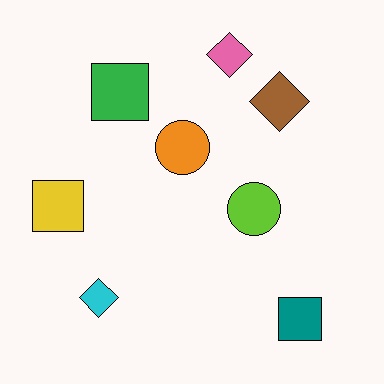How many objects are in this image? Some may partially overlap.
There are 8 objects.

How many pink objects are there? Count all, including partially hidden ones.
There is 1 pink object.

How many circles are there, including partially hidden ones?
There are 2 circles.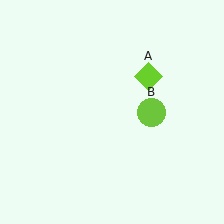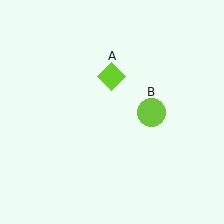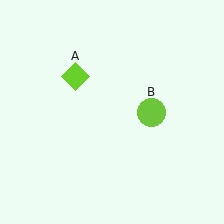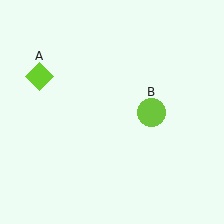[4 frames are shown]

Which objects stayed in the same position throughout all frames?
Lime circle (object B) remained stationary.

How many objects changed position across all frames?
1 object changed position: lime diamond (object A).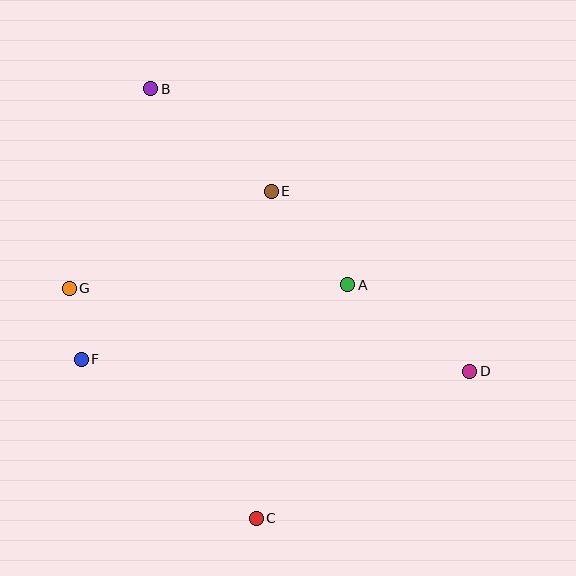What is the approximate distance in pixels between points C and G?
The distance between C and G is approximately 296 pixels.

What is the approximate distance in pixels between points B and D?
The distance between B and D is approximately 426 pixels.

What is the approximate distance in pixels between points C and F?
The distance between C and F is approximately 237 pixels.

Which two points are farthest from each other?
Points B and C are farthest from each other.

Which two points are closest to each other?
Points F and G are closest to each other.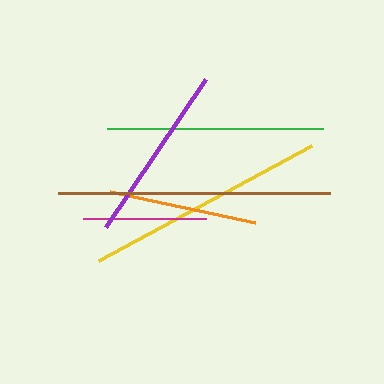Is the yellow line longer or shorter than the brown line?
The brown line is longer than the yellow line.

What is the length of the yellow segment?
The yellow segment is approximately 243 pixels long.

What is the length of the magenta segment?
The magenta segment is approximately 123 pixels long.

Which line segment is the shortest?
The magenta line is the shortest at approximately 123 pixels.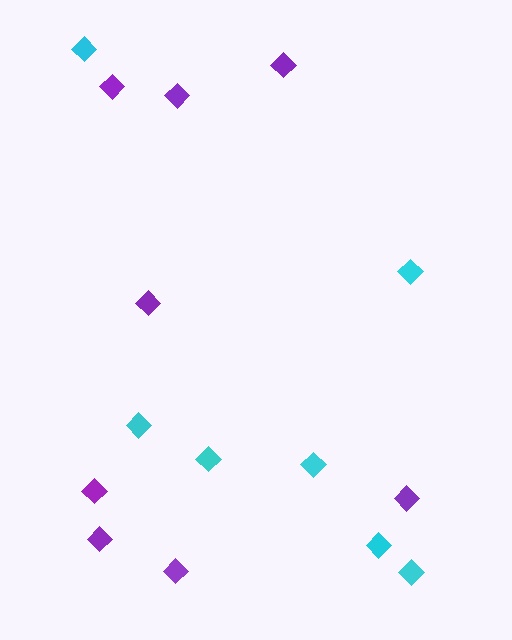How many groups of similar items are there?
There are 2 groups: one group of purple diamonds (8) and one group of cyan diamonds (7).